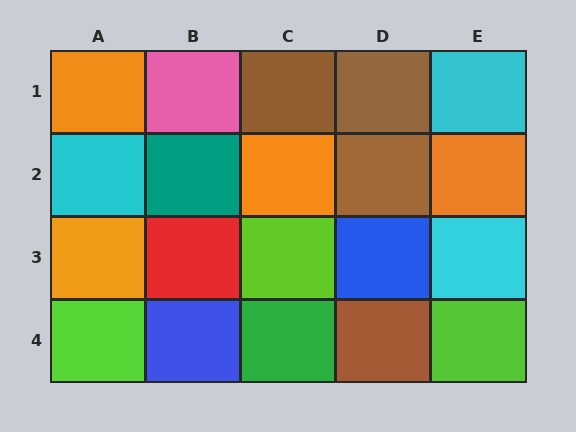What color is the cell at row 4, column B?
Blue.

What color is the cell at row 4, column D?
Brown.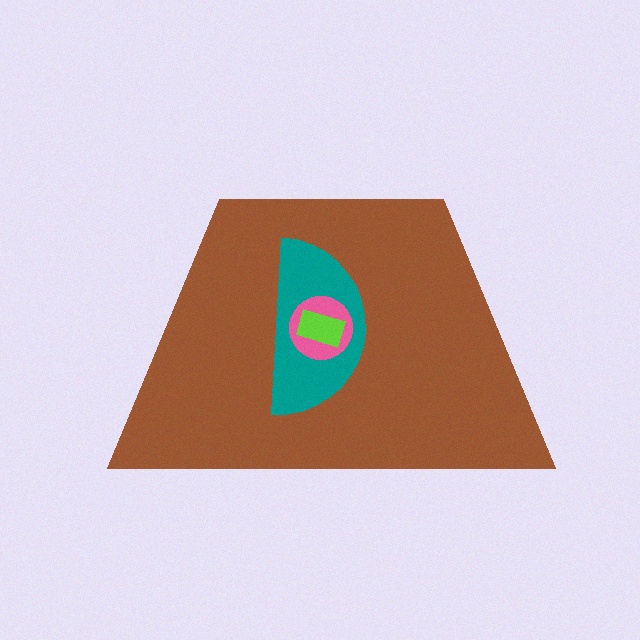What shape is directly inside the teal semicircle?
The pink circle.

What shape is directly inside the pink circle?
The lime rectangle.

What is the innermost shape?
The lime rectangle.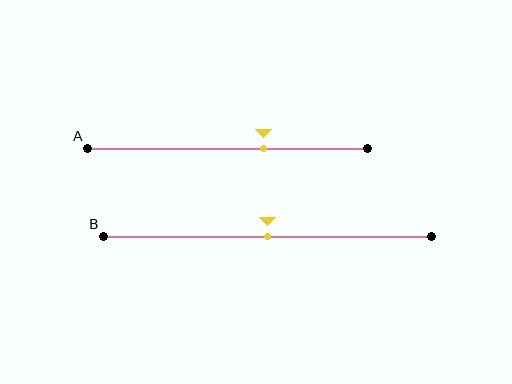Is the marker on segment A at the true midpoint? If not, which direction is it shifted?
No, the marker on segment A is shifted to the right by about 13% of the segment length.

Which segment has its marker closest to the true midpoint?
Segment B has its marker closest to the true midpoint.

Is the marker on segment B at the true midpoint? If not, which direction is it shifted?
Yes, the marker on segment B is at the true midpoint.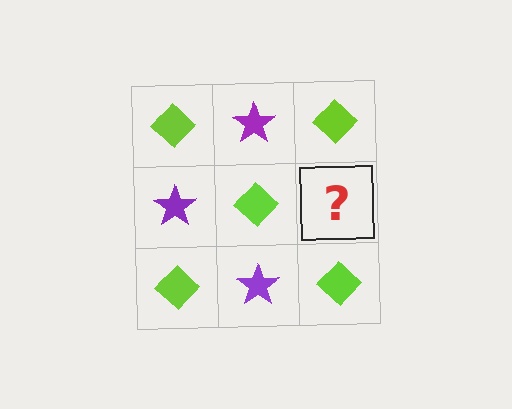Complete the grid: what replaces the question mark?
The question mark should be replaced with a purple star.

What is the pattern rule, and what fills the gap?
The rule is that it alternates lime diamond and purple star in a checkerboard pattern. The gap should be filled with a purple star.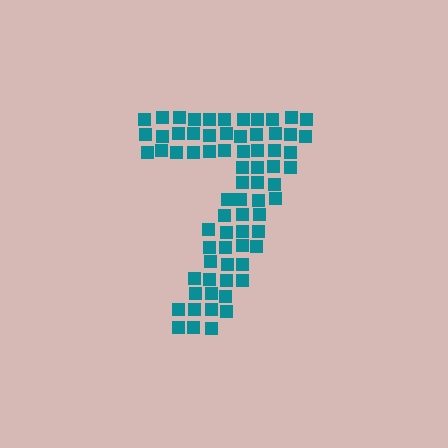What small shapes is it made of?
It is made of small squares.